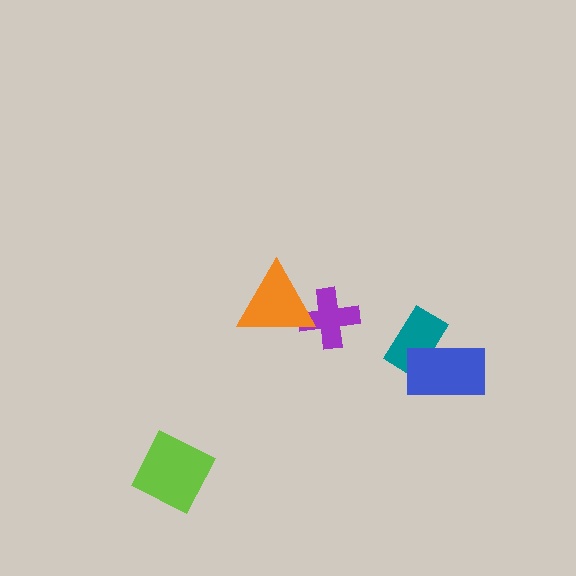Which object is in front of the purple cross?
The orange triangle is in front of the purple cross.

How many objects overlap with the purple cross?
1 object overlaps with the purple cross.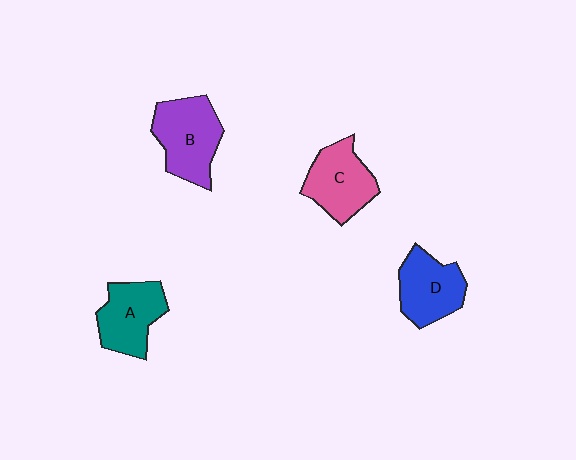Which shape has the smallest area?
Shape D (blue).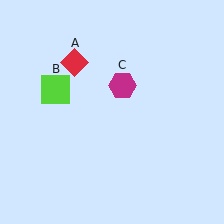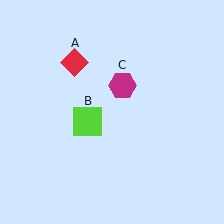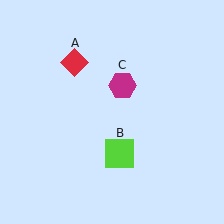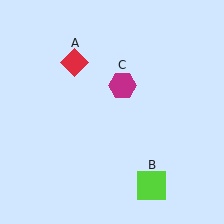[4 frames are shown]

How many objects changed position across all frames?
1 object changed position: lime square (object B).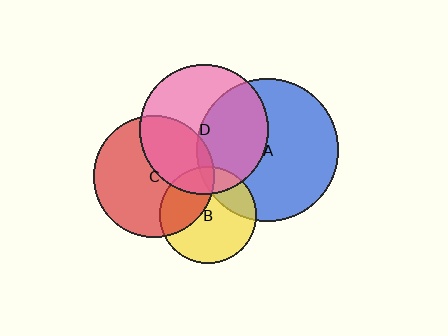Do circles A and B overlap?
Yes.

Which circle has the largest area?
Circle A (blue).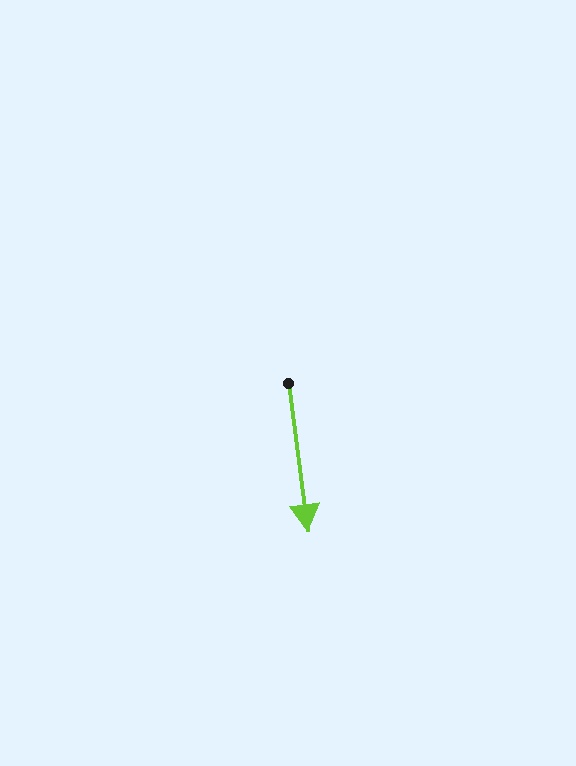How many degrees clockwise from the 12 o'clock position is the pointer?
Approximately 172 degrees.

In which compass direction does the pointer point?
South.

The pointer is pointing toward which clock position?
Roughly 6 o'clock.